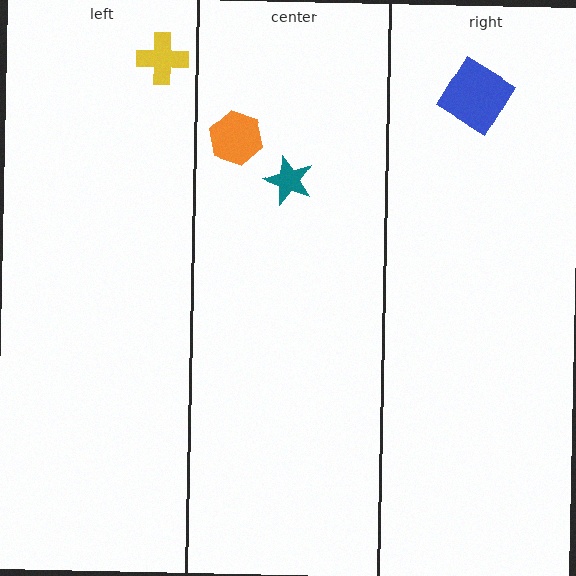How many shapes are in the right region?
1.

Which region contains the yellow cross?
The left region.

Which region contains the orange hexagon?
The center region.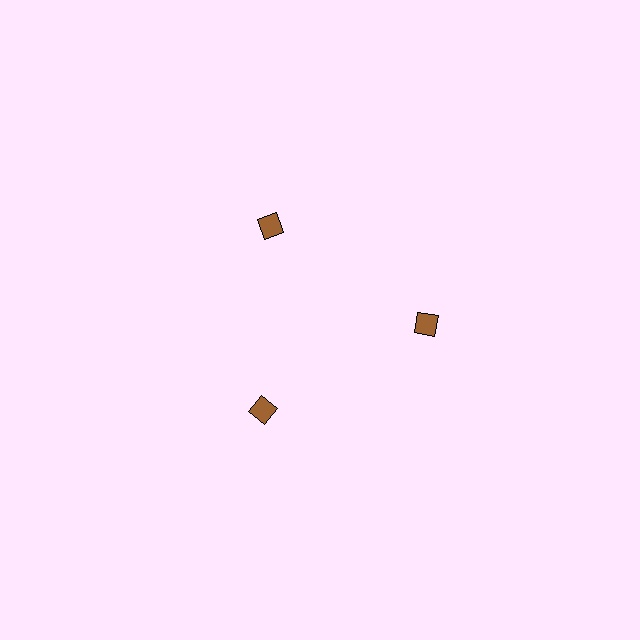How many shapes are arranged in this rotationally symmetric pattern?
There are 3 shapes, arranged in 3 groups of 1.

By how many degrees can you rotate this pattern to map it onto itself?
The pattern maps onto itself every 120 degrees of rotation.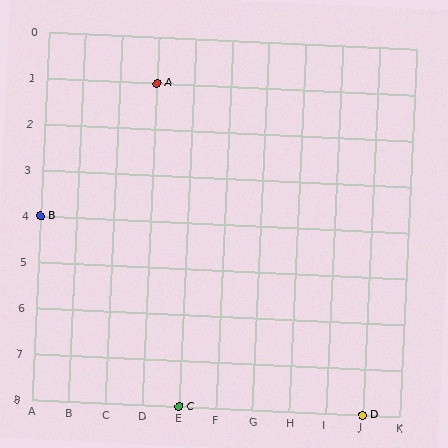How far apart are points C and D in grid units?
Points C and D are 5 columns apart.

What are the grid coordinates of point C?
Point C is at grid coordinates (E, 8).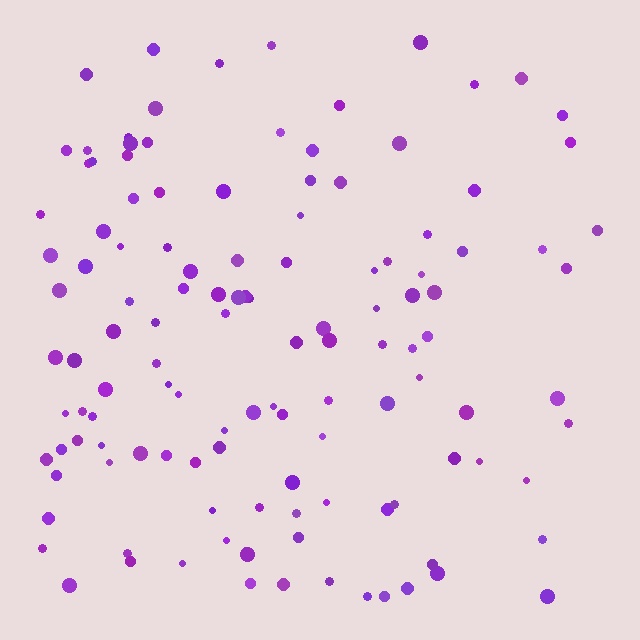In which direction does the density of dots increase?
From right to left, with the left side densest.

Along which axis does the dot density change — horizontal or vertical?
Horizontal.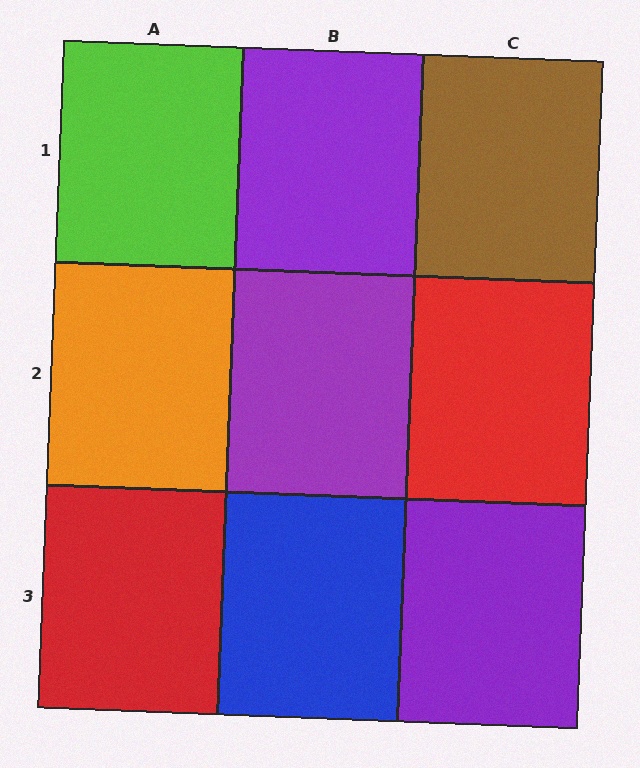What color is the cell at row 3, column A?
Red.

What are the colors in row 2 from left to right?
Orange, purple, red.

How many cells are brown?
1 cell is brown.